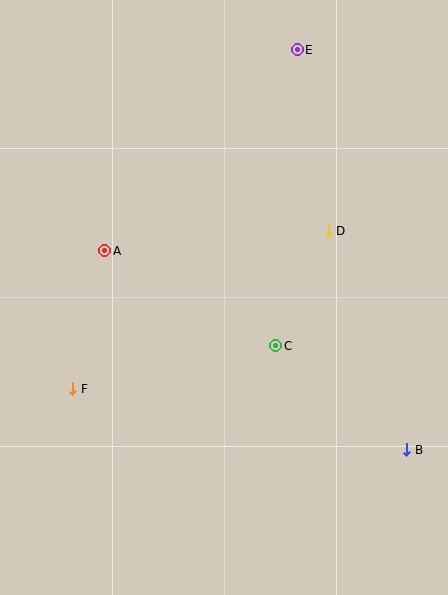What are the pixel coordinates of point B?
Point B is at (407, 450).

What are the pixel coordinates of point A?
Point A is at (105, 251).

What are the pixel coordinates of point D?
Point D is at (328, 231).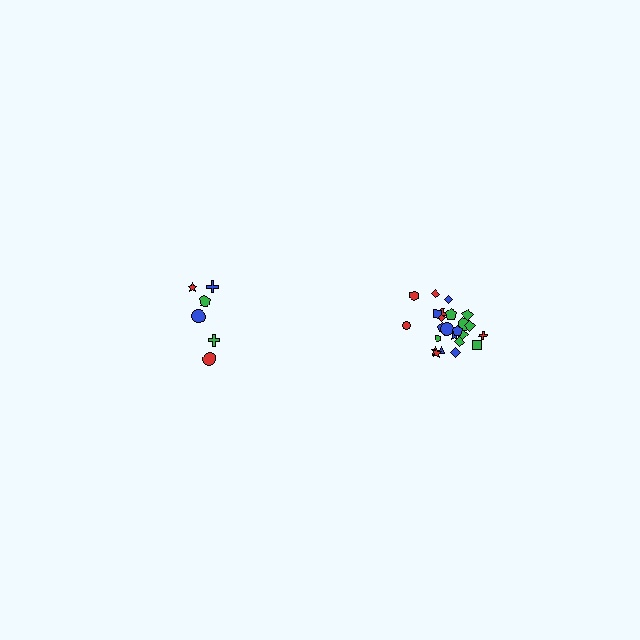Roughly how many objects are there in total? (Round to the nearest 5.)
Roughly 30 objects in total.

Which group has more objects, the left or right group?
The right group.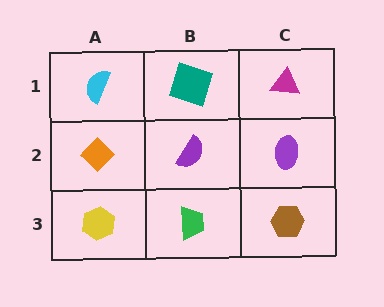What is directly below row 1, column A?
An orange diamond.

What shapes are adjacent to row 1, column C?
A purple ellipse (row 2, column C), a teal square (row 1, column B).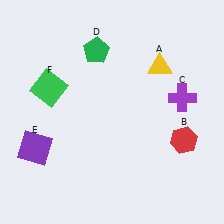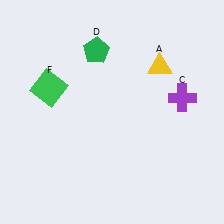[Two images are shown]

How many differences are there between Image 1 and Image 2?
There are 2 differences between the two images.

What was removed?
The red hexagon (B), the purple square (E) were removed in Image 2.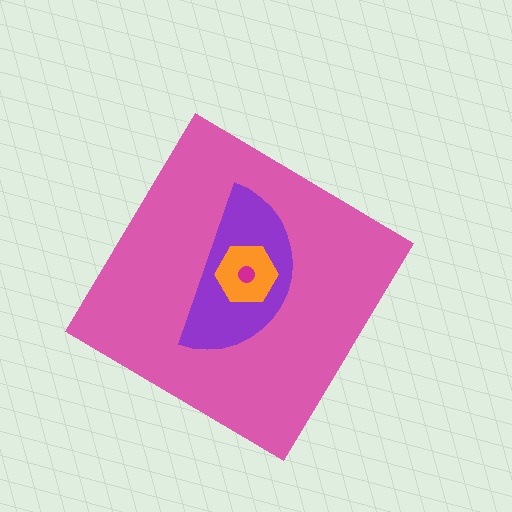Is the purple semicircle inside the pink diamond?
Yes.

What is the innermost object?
The magenta circle.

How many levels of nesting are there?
4.